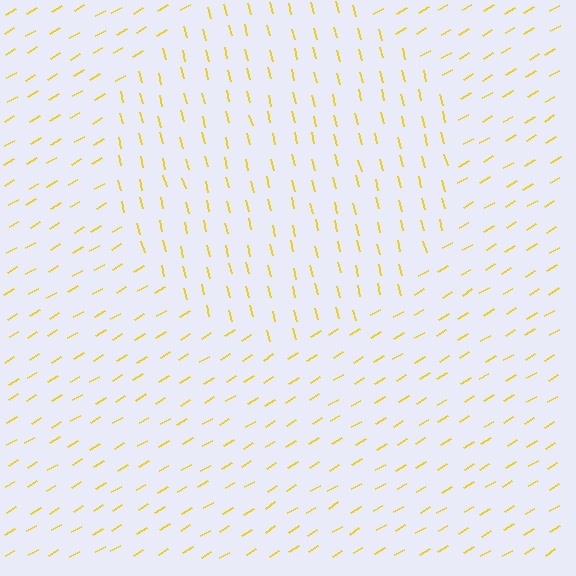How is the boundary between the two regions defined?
The boundary is defined purely by a change in line orientation (approximately 73 degrees difference). All lines are the same color and thickness.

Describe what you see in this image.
The image is filled with small yellow line segments. A circle region in the image has lines oriented differently from the surrounding lines, creating a visible texture boundary.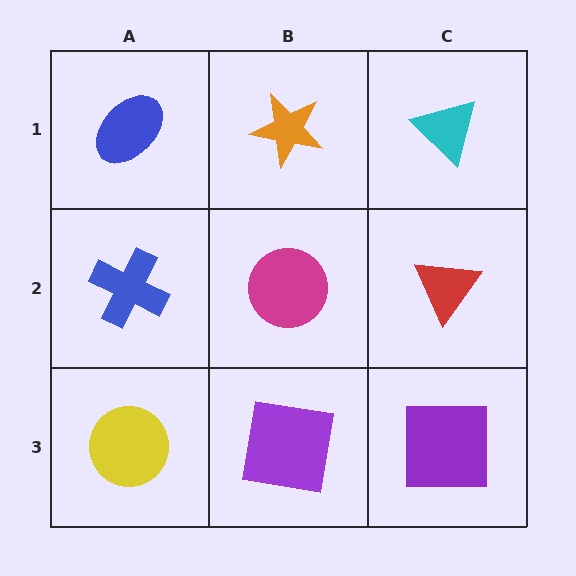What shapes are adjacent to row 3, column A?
A blue cross (row 2, column A), a purple square (row 3, column B).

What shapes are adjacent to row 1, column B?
A magenta circle (row 2, column B), a blue ellipse (row 1, column A), a cyan triangle (row 1, column C).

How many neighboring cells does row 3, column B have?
3.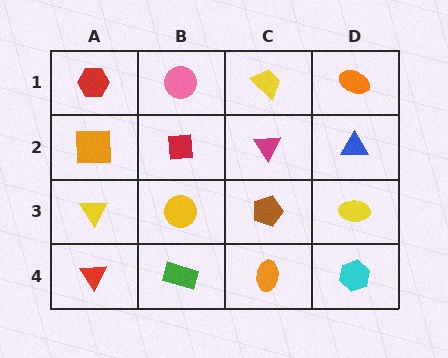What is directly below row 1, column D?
A blue triangle.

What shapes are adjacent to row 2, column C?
A yellow trapezoid (row 1, column C), a brown pentagon (row 3, column C), a red square (row 2, column B), a blue triangle (row 2, column D).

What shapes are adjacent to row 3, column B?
A red square (row 2, column B), a green rectangle (row 4, column B), a yellow triangle (row 3, column A), a brown pentagon (row 3, column C).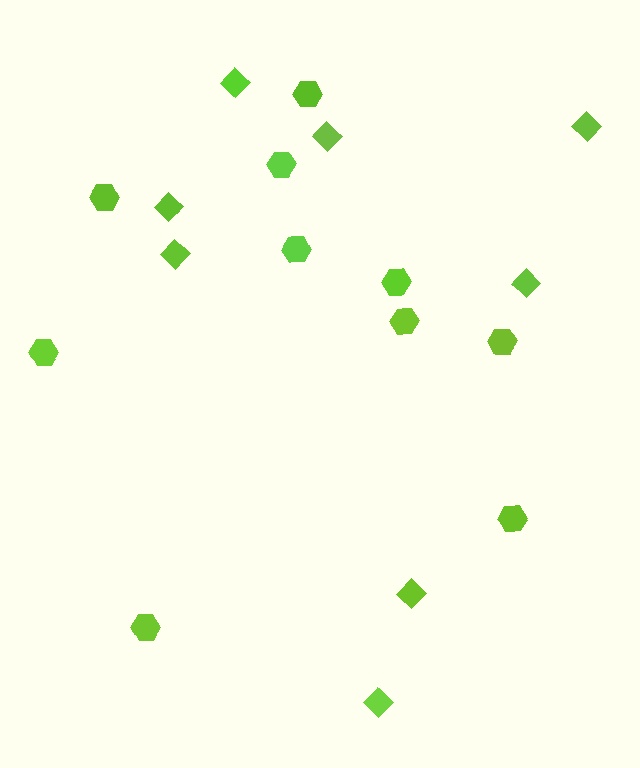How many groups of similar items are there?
There are 2 groups: one group of hexagons (10) and one group of diamonds (8).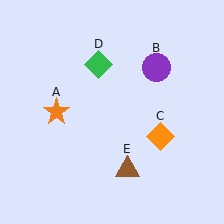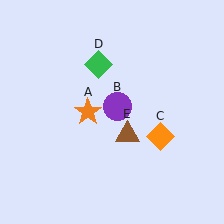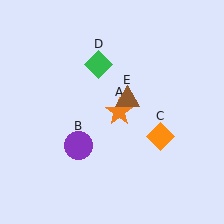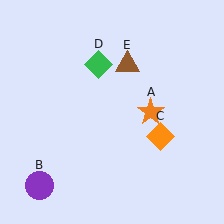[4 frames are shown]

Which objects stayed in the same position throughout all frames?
Orange diamond (object C) and green diamond (object D) remained stationary.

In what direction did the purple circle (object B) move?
The purple circle (object B) moved down and to the left.